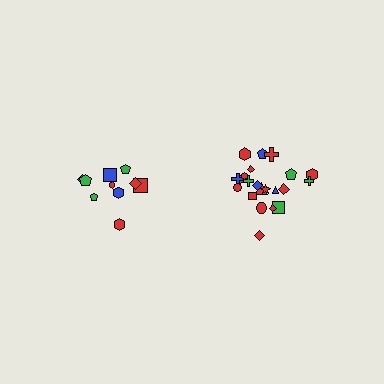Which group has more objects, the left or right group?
The right group.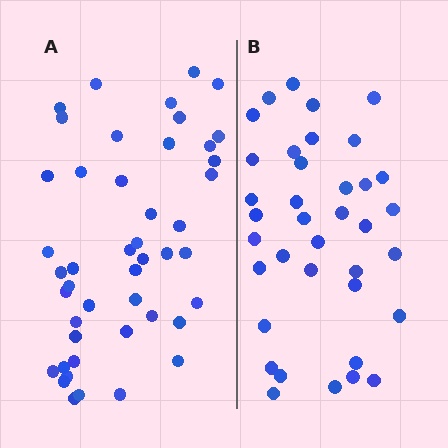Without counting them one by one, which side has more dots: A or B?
Region A (the left region) has more dots.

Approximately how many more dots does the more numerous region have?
Region A has roughly 8 or so more dots than region B.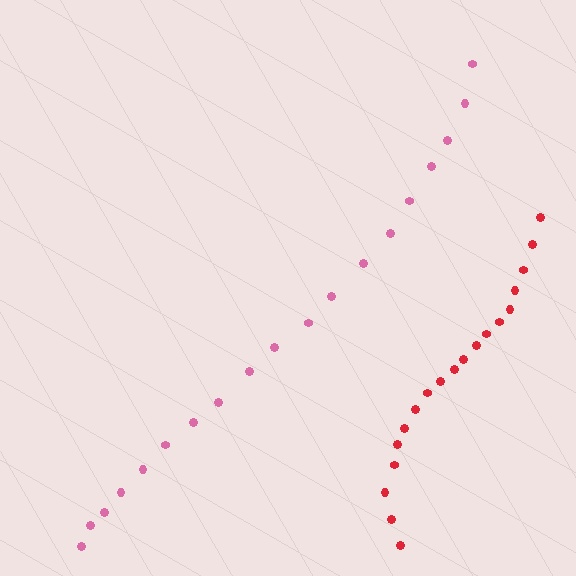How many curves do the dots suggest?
There are 2 distinct paths.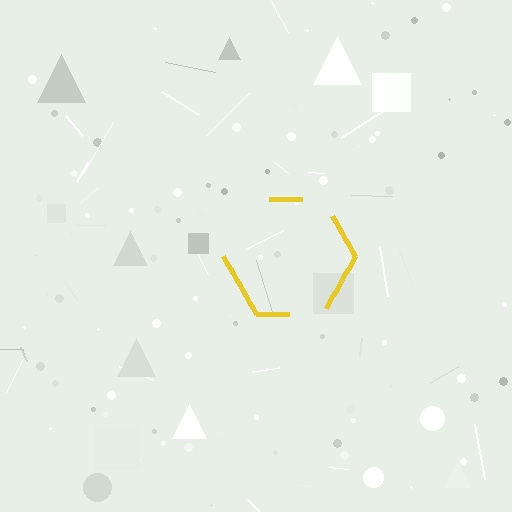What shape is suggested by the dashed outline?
The dashed outline suggests a hexagon.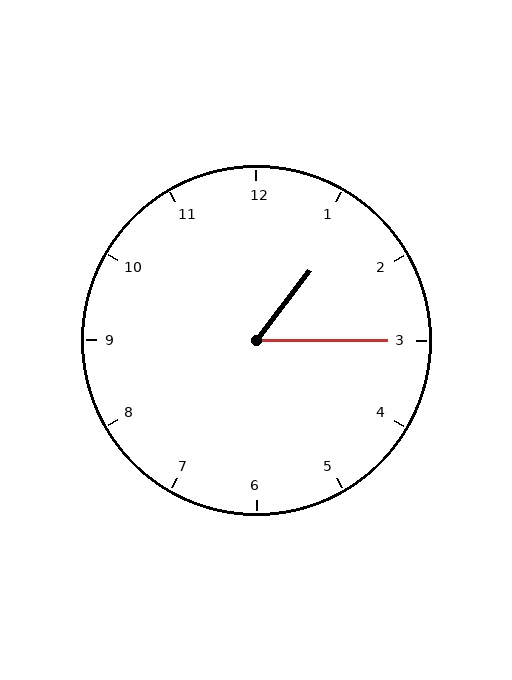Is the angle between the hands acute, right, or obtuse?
It is acute.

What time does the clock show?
1:15.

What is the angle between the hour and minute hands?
Approximately 52 degrees.